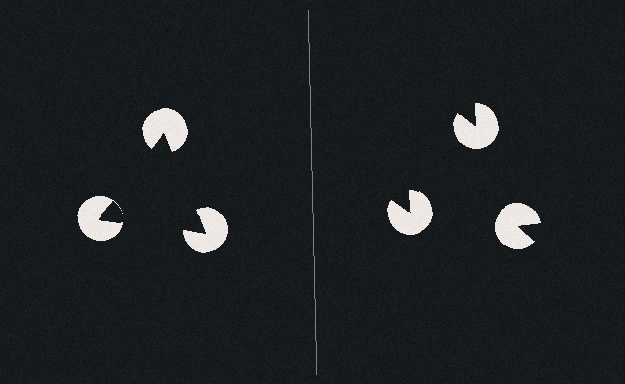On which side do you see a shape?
An illusory triangle appears on the left side. On the right side the wedge cuts are rotated, so no coherent shape forms.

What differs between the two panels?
The pac-man discs are positioned identically on both sides; only the wedge orientations differ. On the left they align to a triangle; on the right they are misaligned.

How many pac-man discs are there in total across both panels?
6 — 3 on each side.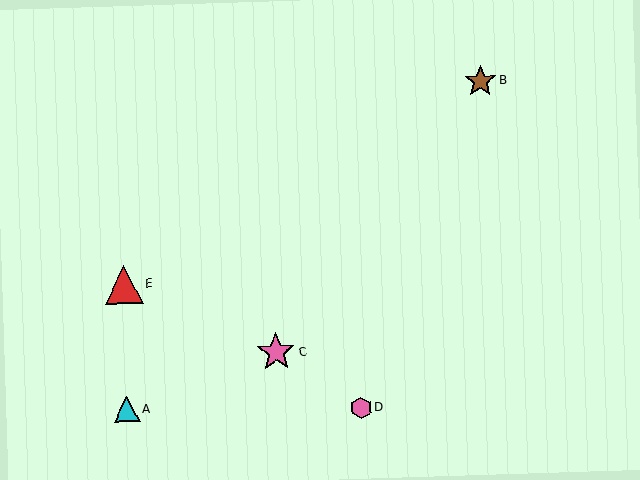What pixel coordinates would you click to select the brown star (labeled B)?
Click at (480, 81) to select the brown star B.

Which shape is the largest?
The pink star (labeled C) is the largest.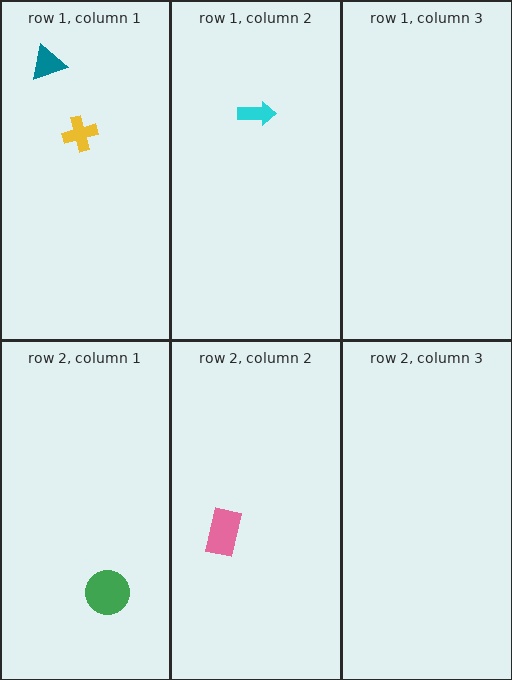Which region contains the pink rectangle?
The row 2, column 2 region.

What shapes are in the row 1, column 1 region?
The teal triangle, the yellow cross.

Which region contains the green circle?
The row 2, column 1 region.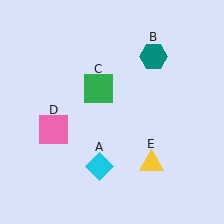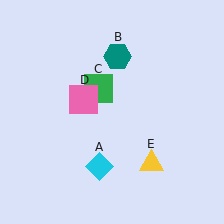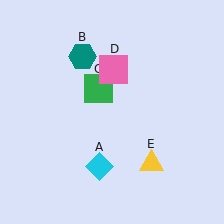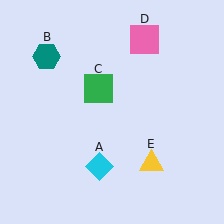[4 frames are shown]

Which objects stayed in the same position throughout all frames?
Cyan diamond (object A) and green square (object C) and yellow triangle (object E) remained stationary.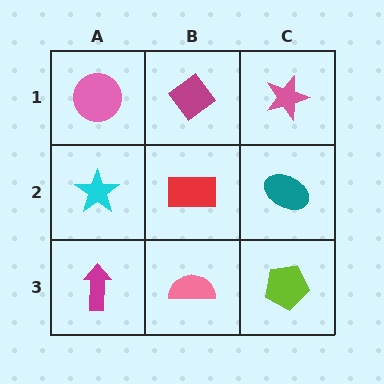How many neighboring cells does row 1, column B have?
3.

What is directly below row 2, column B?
A pink semicircle.